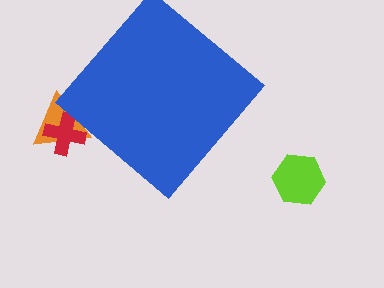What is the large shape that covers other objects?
A blue diamond.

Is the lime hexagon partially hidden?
No, the lime hexagon is fully visible.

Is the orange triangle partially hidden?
Yes, the orange triangle is partially hidden behind the blue diamond.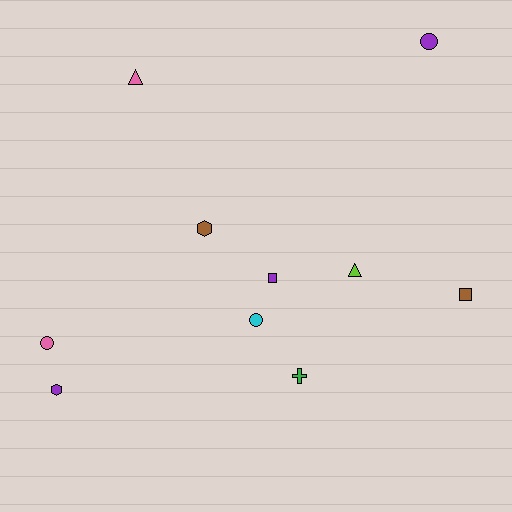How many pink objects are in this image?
There are 2 pink objects.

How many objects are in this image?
There are 10 objects.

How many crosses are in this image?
There is 1 cross.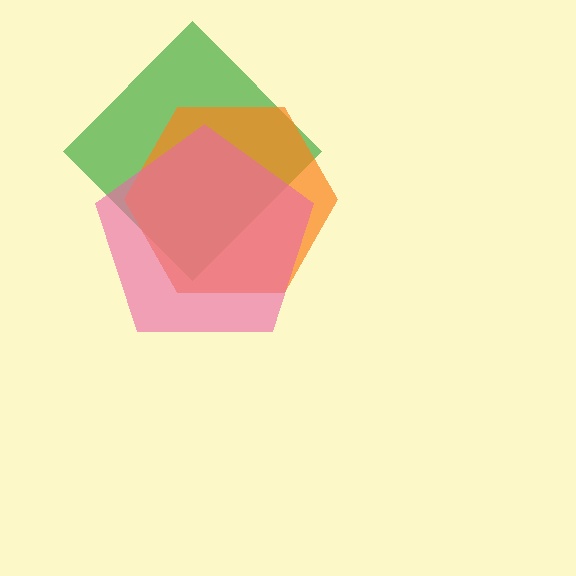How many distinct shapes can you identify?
There are 3 distinct shapes: a green diamond, an orange hexagon, a pink pentagon.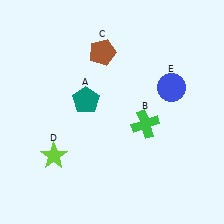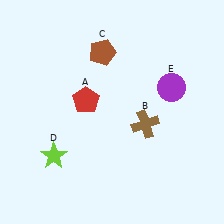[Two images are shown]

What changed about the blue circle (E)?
In Image 1, E is blue. In Image 2, it changed to purple.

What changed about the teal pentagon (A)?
In Image 1, A is teal. In Image 2, it changed to red.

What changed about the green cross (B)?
In Image 1, B is green. In Image 2, it changed to brown.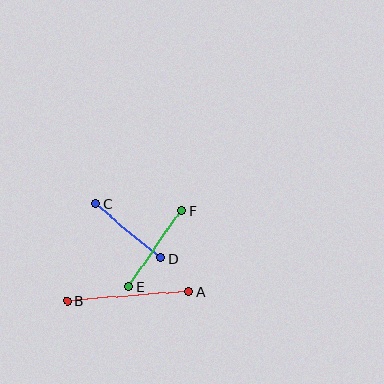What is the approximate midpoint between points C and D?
The midpoint is at approximately (128, 231) pixels.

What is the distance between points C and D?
The distance is approximately 85 pixels.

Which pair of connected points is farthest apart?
Points A and B are farthest apart.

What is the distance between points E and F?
The distance is approximately 92 pixels.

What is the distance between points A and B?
The distance is approximately 122 pixels.